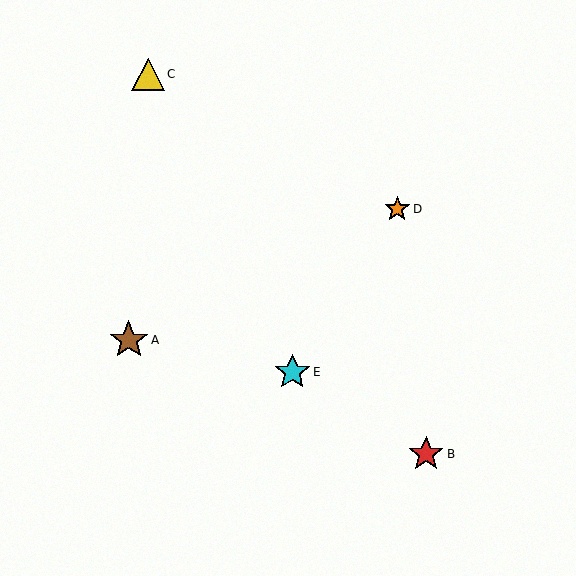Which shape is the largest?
The brown star (labeled A) is the largest.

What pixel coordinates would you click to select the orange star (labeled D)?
Click at (397, 209) to select the orange star D.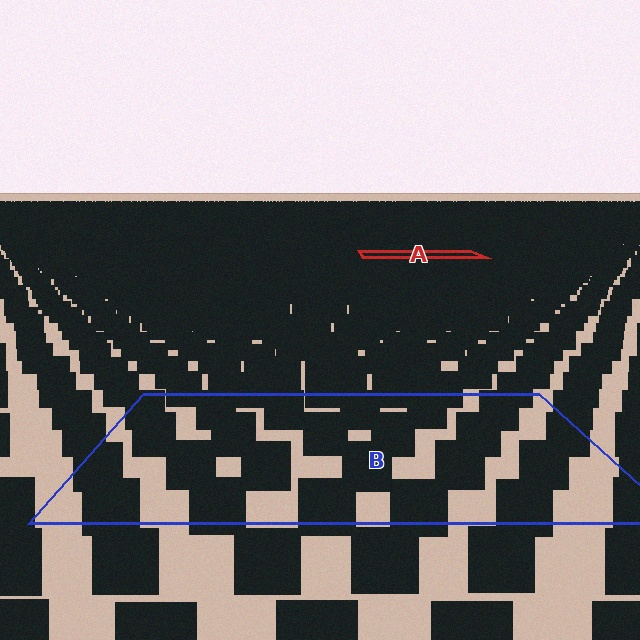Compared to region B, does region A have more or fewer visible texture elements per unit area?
Region A has more texture elements per unit area — they are packed more densely because it is farther away.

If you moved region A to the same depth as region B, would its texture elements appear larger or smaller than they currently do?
They would appear larger. At a closer depth, the same texture elements are projected at a bigger on-screen size.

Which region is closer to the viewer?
Region B is closer. The texture elements there are larger and more spread out.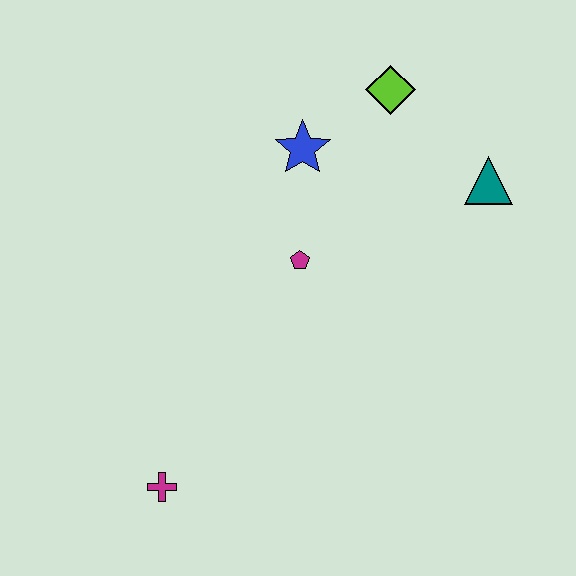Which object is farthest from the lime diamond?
The magenta cross is farthest from the lime diamond.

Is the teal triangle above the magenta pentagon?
Yes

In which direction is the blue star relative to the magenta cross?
The blue star is above the magenta cross.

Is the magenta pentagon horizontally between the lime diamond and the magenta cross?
Yes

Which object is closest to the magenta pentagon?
The blue star is closest to the magenta pentagon.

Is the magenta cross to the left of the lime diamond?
Yes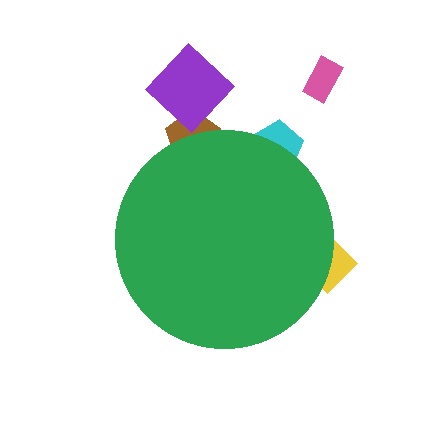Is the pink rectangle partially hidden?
No, the pink rectangle is fully visible.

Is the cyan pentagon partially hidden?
Yes, the cyan pentagon is partially hidden behind the green circle.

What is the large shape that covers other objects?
A green circle.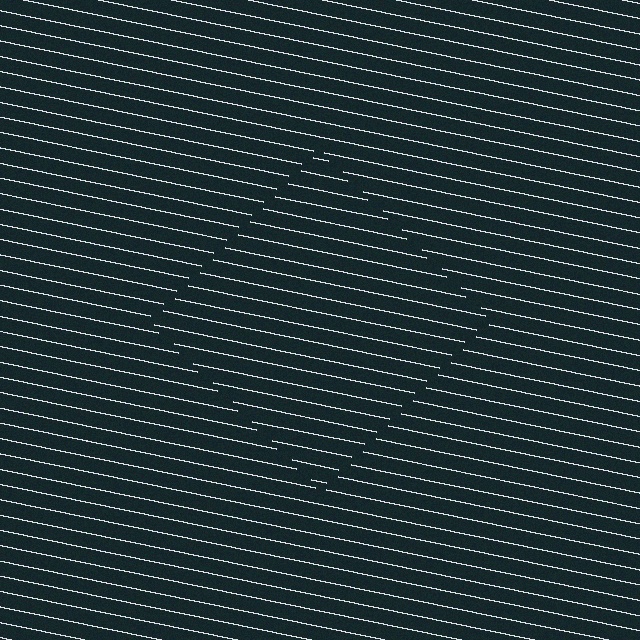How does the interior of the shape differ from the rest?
The interior of the shape contains the same grating, shifted by half a period — the contour is defined by the phase discontinuity where line-ends from the inner and outer gratings abut.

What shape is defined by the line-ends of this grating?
An illusory square. The interior of the shape contains the same grating, shifted by half a period — the contour is defined by the phase discontinuity where line-ends from the inner and outer gratings abut.